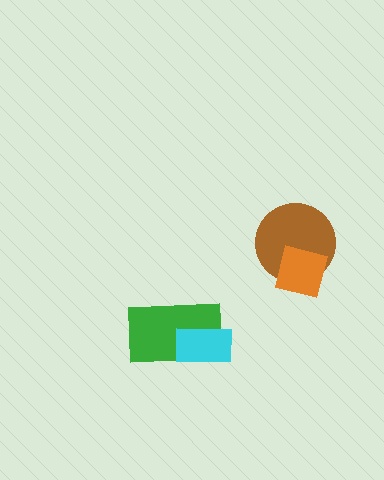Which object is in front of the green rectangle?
The cyan rectangle is in front of the green rectangle.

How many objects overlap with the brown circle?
1 object overlaps with the brown circle.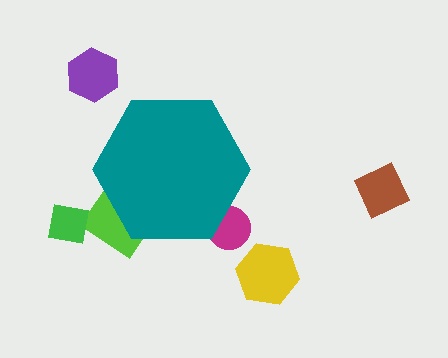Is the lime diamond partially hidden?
Yes, the lime diamond is partially hidden behind the teal hexagon.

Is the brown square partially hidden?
No, the brown square is fully visible.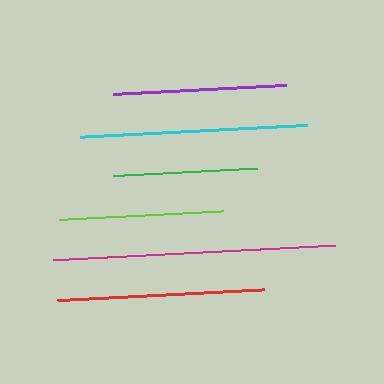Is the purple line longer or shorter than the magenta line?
The magenta line is longer than the purple line.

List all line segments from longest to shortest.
From longest to shortest: magenta, cyan, red, purple, lime, green.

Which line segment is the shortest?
The green line is the shortest at approximately 144 pixels.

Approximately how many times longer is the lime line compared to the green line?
The lime line is approximately 1.1 times the length of the green line.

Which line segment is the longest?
The magenta line is the longest at approximately 282 pixels.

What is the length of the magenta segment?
The magenta segment is approximately 282 pixels long.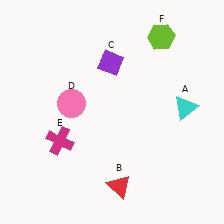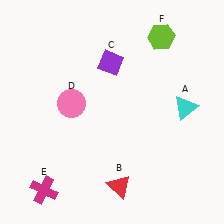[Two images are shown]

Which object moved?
The magenta cross (E) moved down.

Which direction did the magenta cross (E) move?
The magenta cross (E) moved down.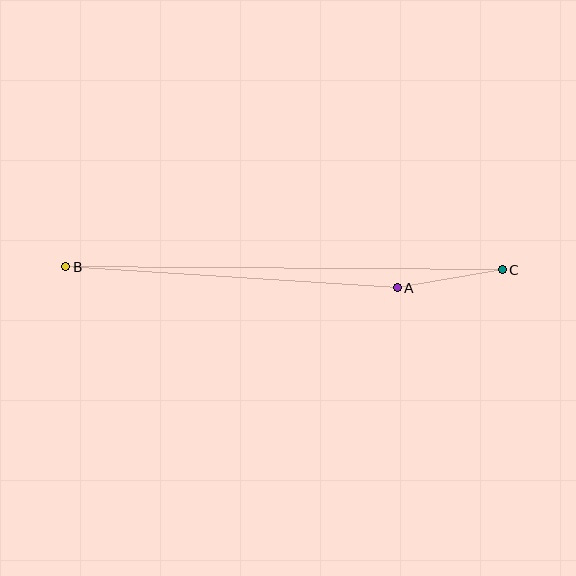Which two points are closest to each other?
Points A and C are closest to each other.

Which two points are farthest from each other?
Points B and C are farthest from each other.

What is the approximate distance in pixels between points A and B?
The distance between A and B is approximately 332 pixels.